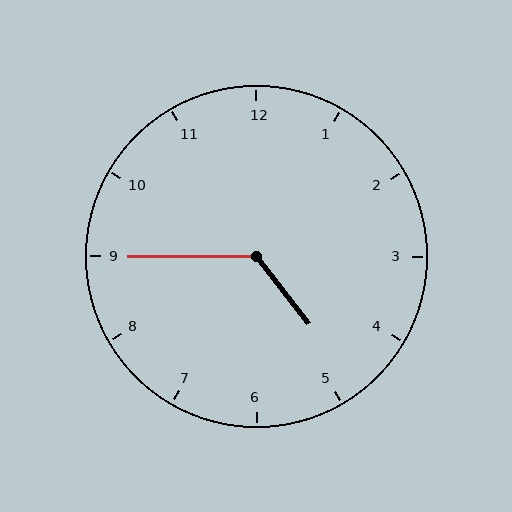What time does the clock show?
4:45.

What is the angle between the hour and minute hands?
Approximately 128 degrees.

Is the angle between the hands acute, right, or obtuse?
It is obtuse.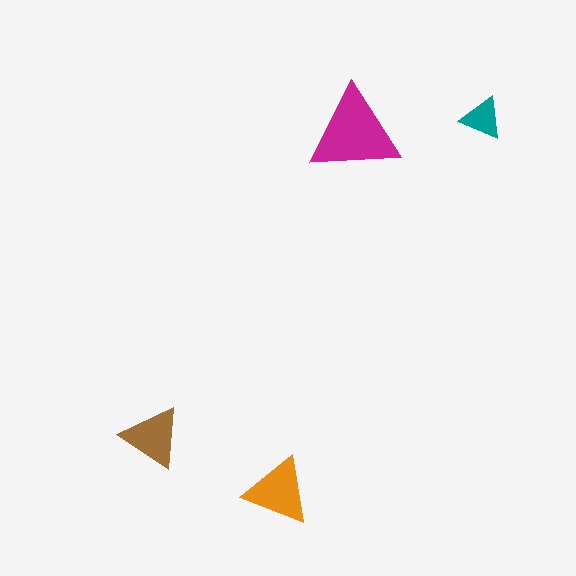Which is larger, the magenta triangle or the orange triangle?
The magenta one.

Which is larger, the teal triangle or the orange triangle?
The orange one.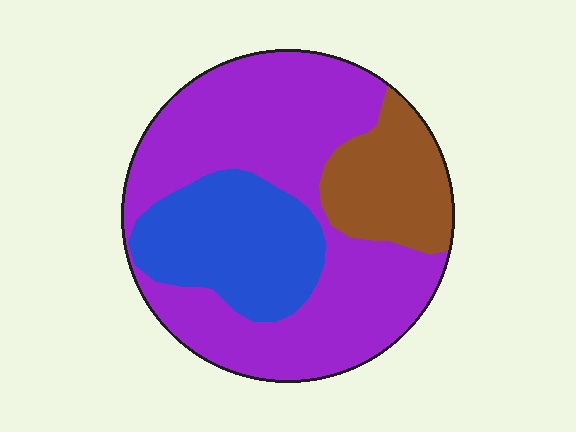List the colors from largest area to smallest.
From largest to smallest: purple, blue, brown.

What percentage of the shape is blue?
Blue takes up between a sixth and a third of the shape.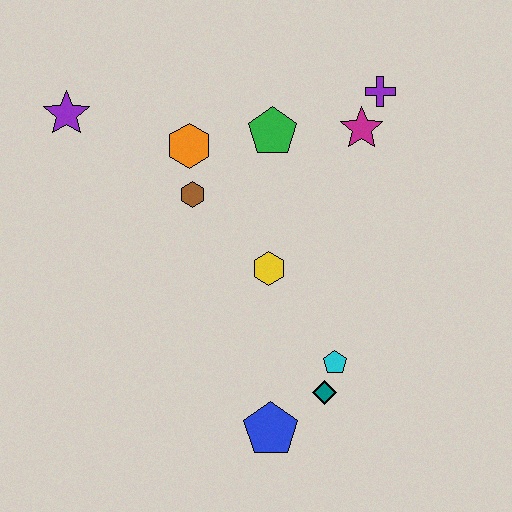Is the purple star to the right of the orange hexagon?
No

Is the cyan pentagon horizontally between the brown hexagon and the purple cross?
Yes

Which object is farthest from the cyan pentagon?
The purple star is farthest from the cyan pentagon.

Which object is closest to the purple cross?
The magenta star is closest to the purple cross.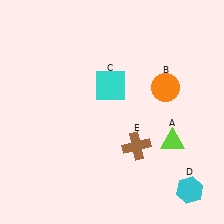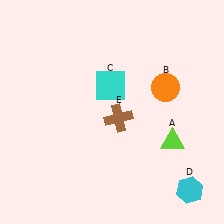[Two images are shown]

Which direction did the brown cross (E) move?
The brown cross (E) moved up.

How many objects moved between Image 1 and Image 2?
1 object moved between the two images.